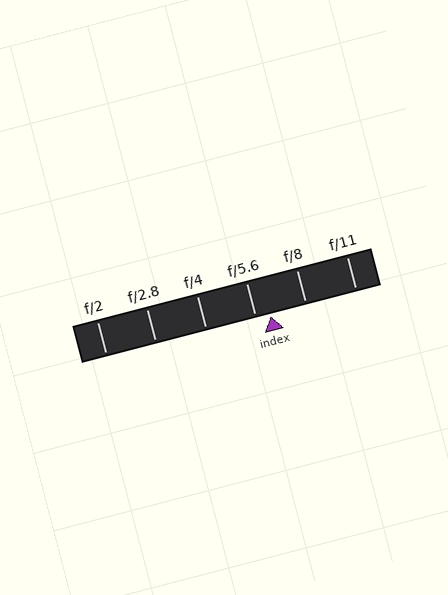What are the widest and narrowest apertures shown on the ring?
The widest aperture shown is f/2 and the narrowest is f/11.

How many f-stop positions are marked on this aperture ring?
There are 6 f-stop positions marked.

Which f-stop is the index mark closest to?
The index mark is closest to f/5.6.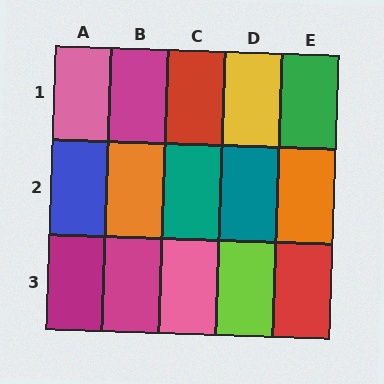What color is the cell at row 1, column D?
Yellow.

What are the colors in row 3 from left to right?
Magenta, magenta, pink, lime, red.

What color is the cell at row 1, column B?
Magenta.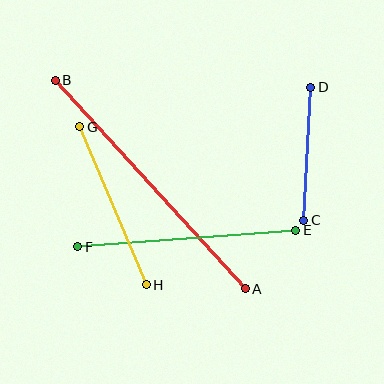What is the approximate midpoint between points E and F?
The midpoint is at approximately (187, 239) pixels.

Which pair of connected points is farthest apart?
Points A and B are farthest apart.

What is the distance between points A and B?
The distance is approximately 282 pixels.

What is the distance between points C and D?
The distance is approximately 133 pixels.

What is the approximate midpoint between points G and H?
The midpoint is at approximately (113, 206) pixels.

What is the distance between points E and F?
The distance is approximately 218 pixels.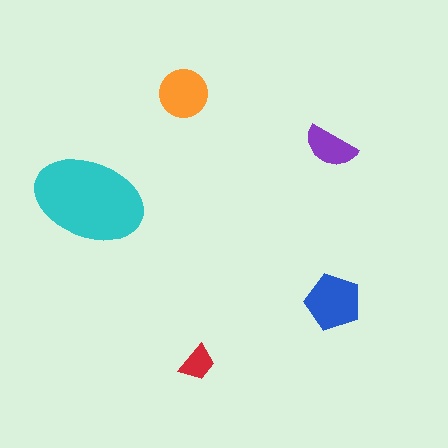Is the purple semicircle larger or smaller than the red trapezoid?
Larger.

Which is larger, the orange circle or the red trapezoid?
The orange circle.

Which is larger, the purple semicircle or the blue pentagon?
The blue pentagon.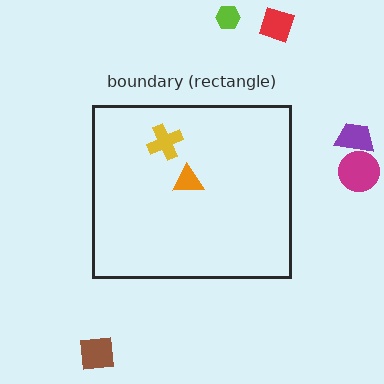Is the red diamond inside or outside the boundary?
Outside.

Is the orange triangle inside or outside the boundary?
Inside.